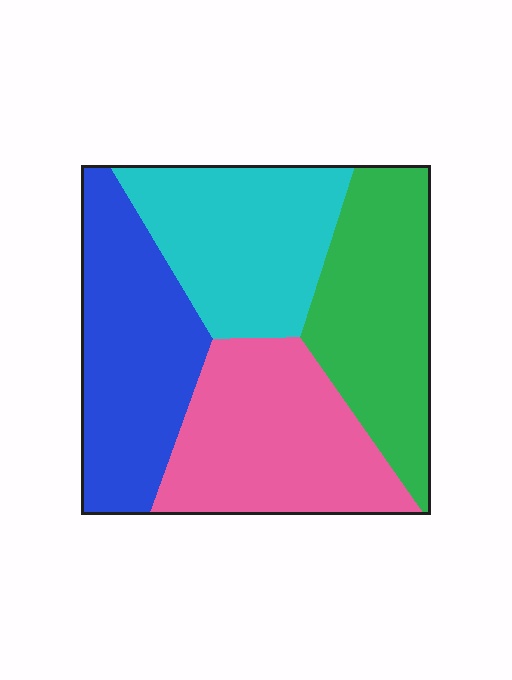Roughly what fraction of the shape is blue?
Blue takes up about one quarter (1/4) of the shape.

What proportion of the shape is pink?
Pink covers about 25% of the shape.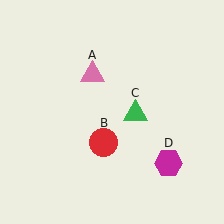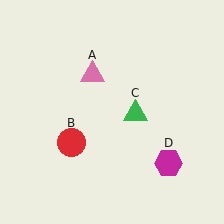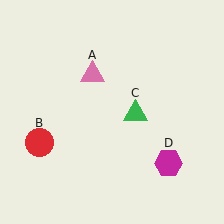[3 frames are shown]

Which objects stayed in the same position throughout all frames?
Pink triangle (object A) and green triangle (object C) and magenta hexagon (object D) remained stationary.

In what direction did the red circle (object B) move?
The red circle (object B) moved left.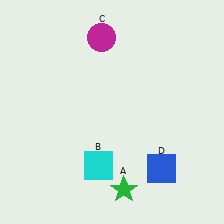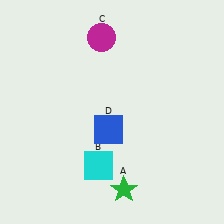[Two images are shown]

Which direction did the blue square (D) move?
The blue square (D) moved left.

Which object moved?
The blue square (D) moved left.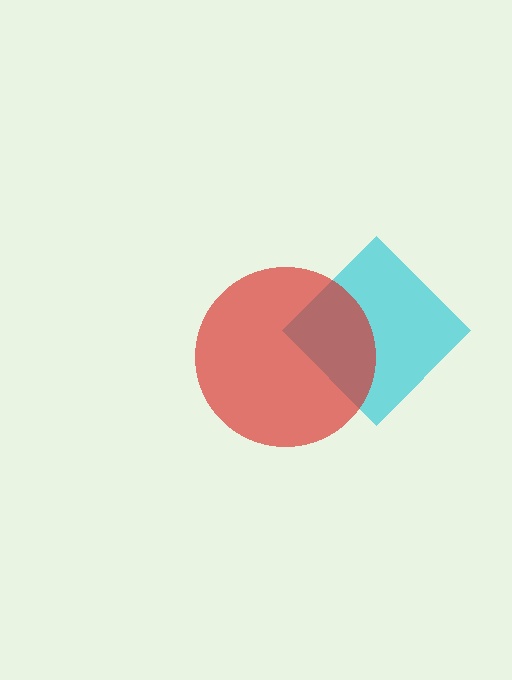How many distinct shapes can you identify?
There are 2 distinct shapes: a cyan diamond, a red circle.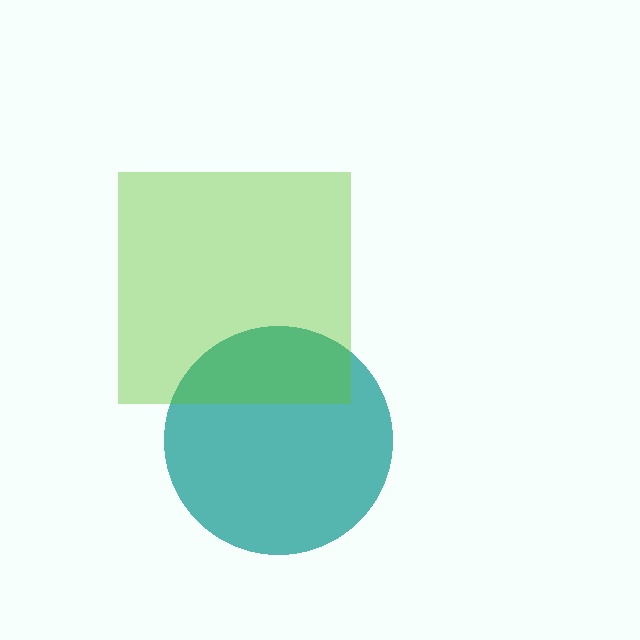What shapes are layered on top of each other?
The layered shapes are: a teal circle, a lime square.